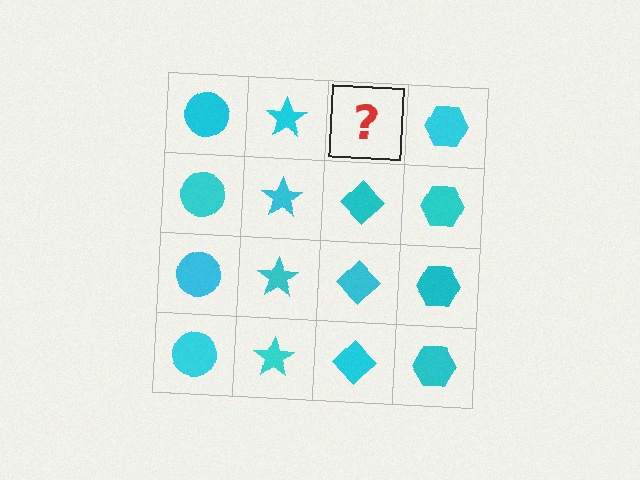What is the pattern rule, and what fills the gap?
The rule is that each column has a consistent shape. The gap should be filled with a cyan diamond.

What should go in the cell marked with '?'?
The missing cell should contain a cyan diamond.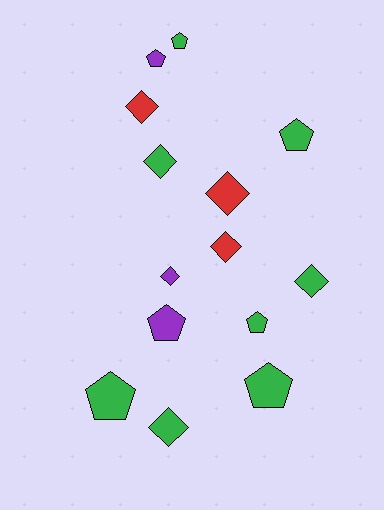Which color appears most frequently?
Green, with 8 objects.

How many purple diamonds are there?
There is 1 purple diamond.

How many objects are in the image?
There are 14 objects.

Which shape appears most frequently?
Pentagon, with 7 objects.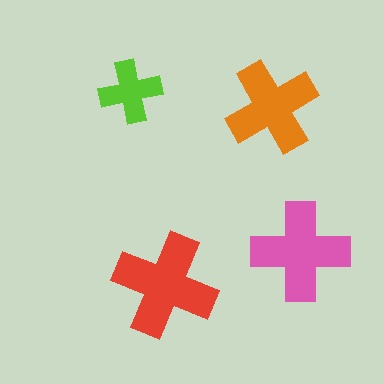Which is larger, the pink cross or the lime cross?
The pink one.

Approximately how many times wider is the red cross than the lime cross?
About 1.5 times wider.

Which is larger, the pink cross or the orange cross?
The pink one.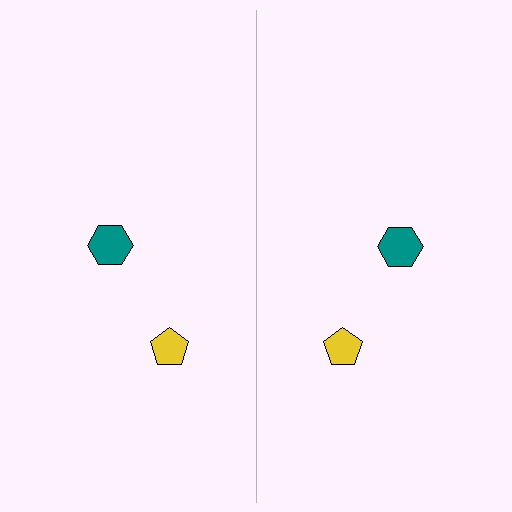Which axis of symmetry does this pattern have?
The pattern has a vertical axis of symmetry running through the center of the image.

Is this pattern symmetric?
Yes, this pattern has bilateral (reflection) symmetry.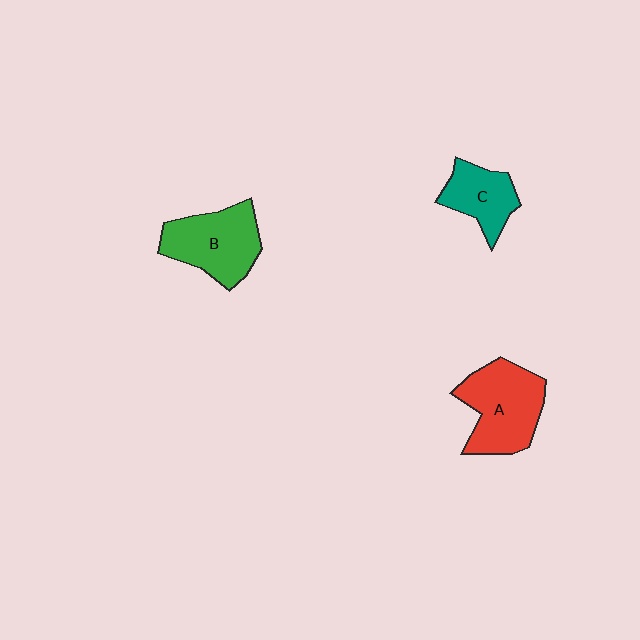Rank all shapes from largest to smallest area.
From largest to smallest: A (red), B (green), C (teal).